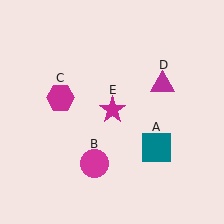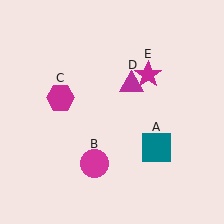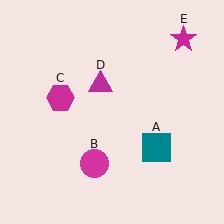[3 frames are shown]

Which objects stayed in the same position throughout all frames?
Teal square (object A) and magenta circle (object B) and magenta hexagon (object C) remained stationary.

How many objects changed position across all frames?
2 objects changed position: magenta triangle (object D), magenta star (object E).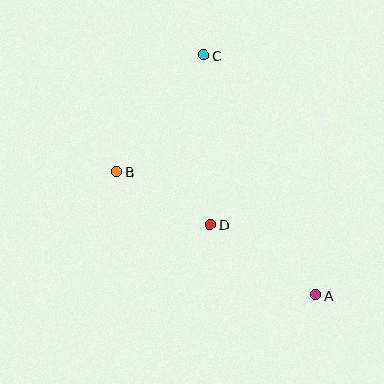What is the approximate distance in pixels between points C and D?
The distance between C and D is approximately 170 pixels.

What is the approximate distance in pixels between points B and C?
The distance between B and C is approximately 145 pixels.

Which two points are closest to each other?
Points B and D are closest to each other.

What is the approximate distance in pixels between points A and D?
The distance between A and D is approximately 126 pixels.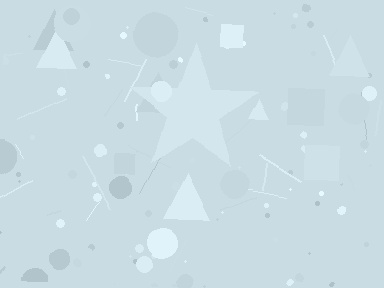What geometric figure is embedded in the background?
A star is embedded in the background.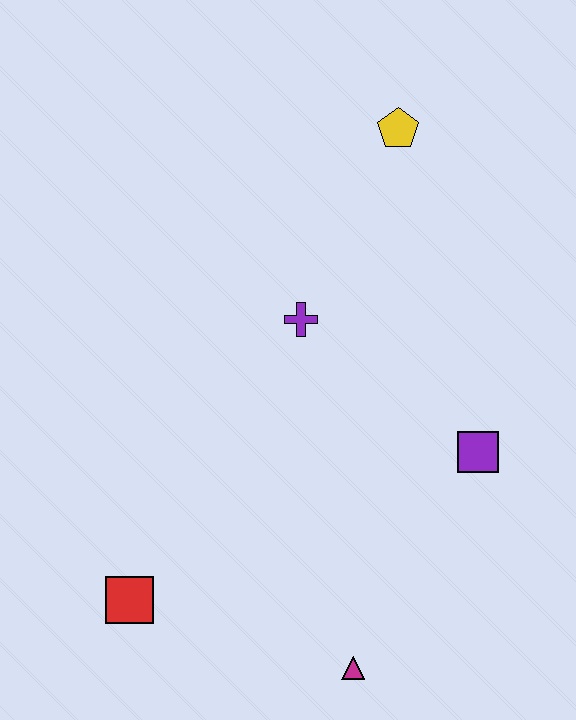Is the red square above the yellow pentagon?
No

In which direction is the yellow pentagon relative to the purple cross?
The yellow pentagon is above the purple cross.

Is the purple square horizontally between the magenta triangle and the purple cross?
No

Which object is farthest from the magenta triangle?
The yellow pentagon is farthest from the magenta triangle.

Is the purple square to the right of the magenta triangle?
Yes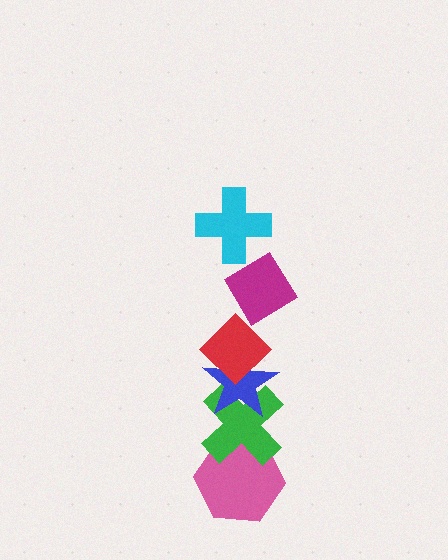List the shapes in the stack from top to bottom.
From top to bottom: the cyan cross, the magenta diamond, the red diamond, the blue star, the green cross, the pink hexagon.